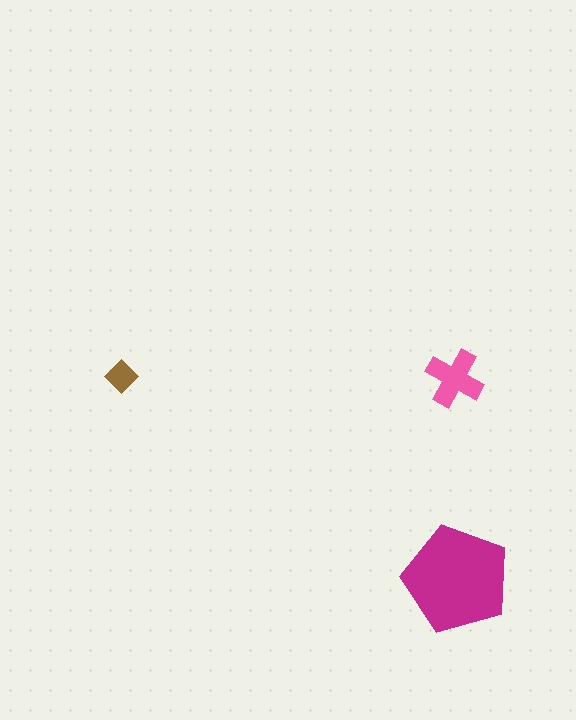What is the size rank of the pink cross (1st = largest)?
2nd.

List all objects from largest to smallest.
The magenta pentagon, the pink cross, the brown diamond.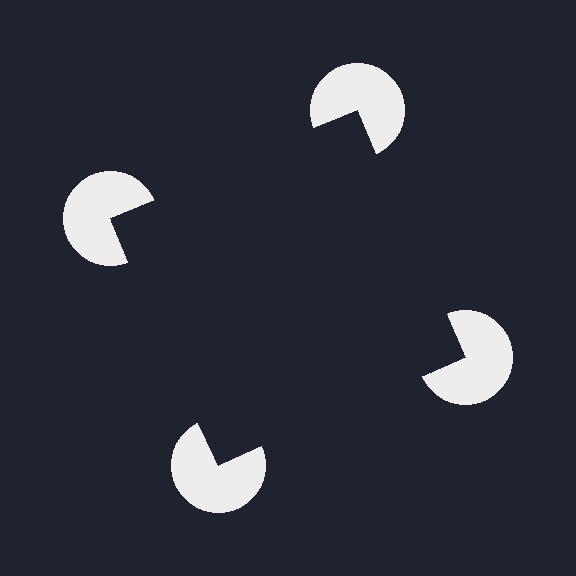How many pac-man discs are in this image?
There are 4 — one at each vertex of the illusory square.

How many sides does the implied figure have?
4 sides.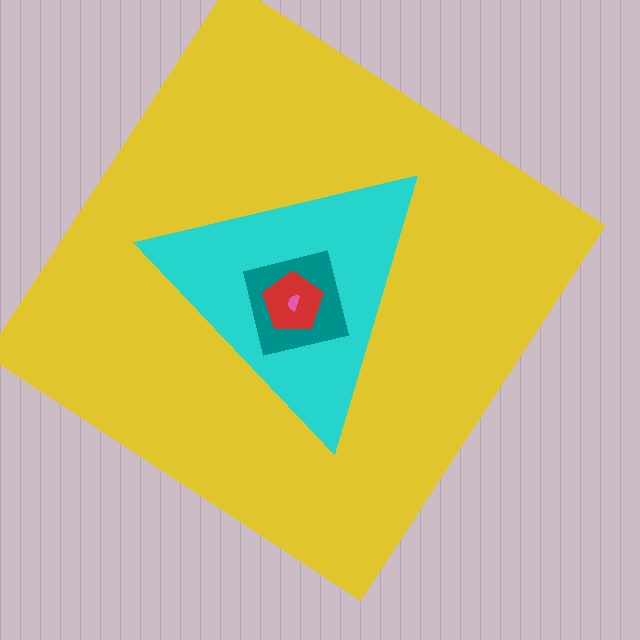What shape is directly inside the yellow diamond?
The cyan triangle.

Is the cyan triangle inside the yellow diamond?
Yes.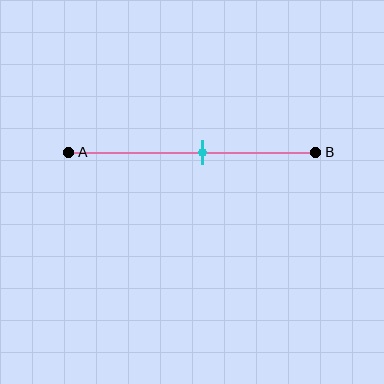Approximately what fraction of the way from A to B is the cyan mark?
The cyan mark is approximately 55% of the way from A to B.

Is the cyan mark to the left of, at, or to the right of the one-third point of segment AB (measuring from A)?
The cyan mark is to the right of the one-third point of segment AB.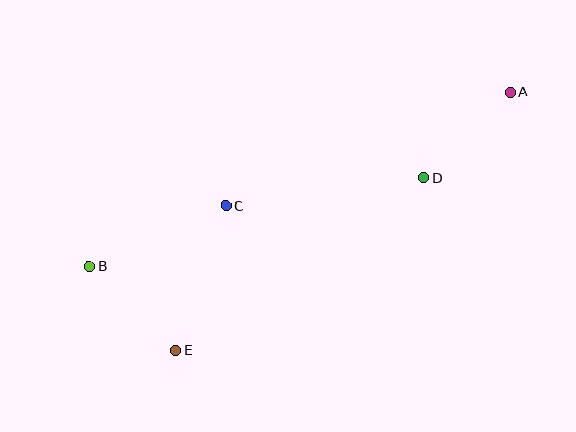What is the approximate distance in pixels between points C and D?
The distance between C and D is approximately 200 pixels.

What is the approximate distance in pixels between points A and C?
The distance between A and C is approximately 306 pixels.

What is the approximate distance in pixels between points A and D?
The distance between A and D is approximately 122 pixels.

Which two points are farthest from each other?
Points A and B are farthest from each other.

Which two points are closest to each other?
Points B and E are closest to each other.